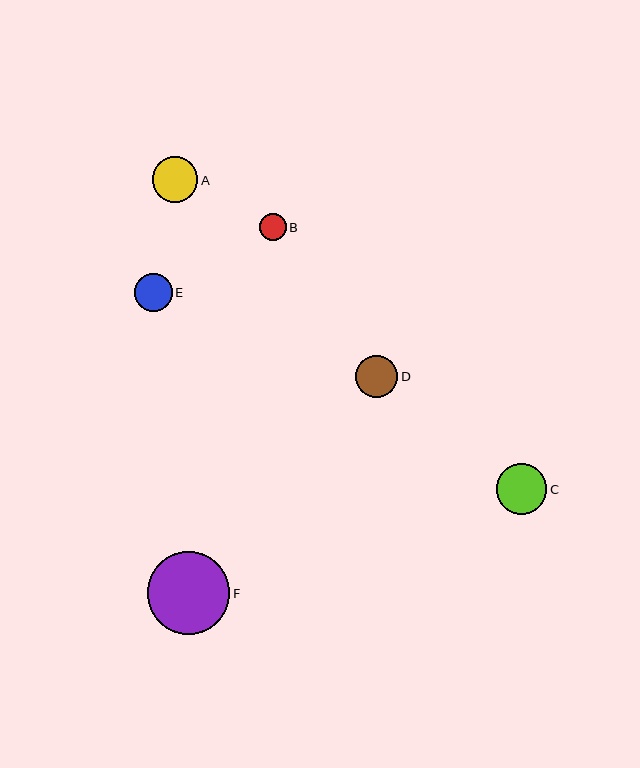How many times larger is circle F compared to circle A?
Circle F is approximately 1.8 times the size of circle A.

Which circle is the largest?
Circle F is the largest with a size of approximately 83 pixels.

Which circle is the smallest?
Circle B is the smallest with a size of approximately 27 pixels.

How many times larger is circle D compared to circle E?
Circle D is approximately 1.1 times the size of circle E.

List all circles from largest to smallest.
From largest to smallest: F, C, A, D, E, B.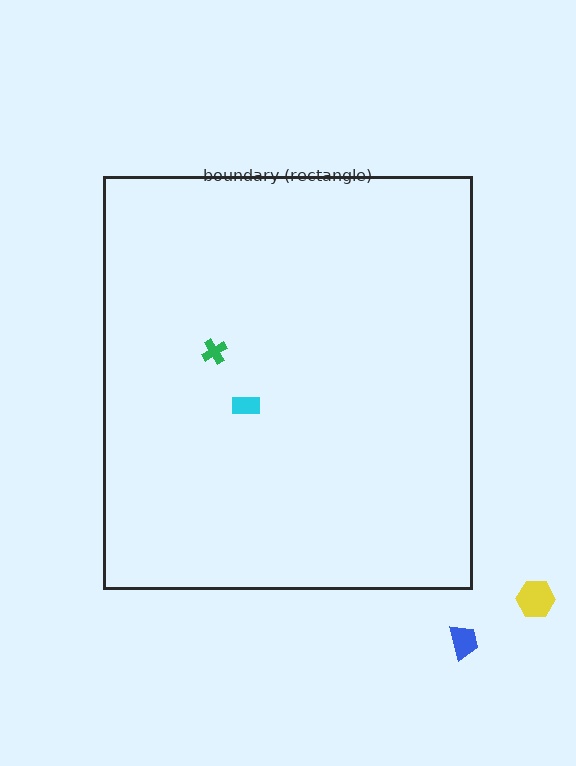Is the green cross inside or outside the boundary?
Inside.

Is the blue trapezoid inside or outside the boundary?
Outside.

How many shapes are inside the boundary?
2 inside, 2 outside.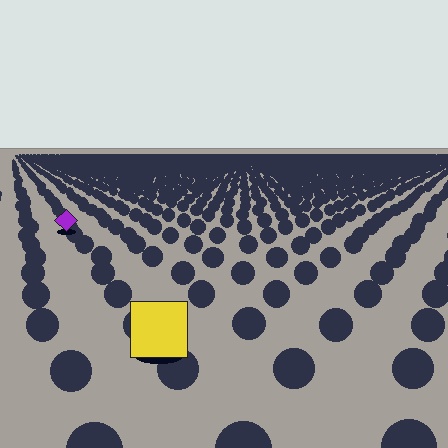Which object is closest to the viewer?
The yellow square is closest. The texture marks near it are larger and more spread out.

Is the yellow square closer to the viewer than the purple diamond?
Yes. The yellow square is closer — you can tell from the texture gradient: the ground texture is coarser near it.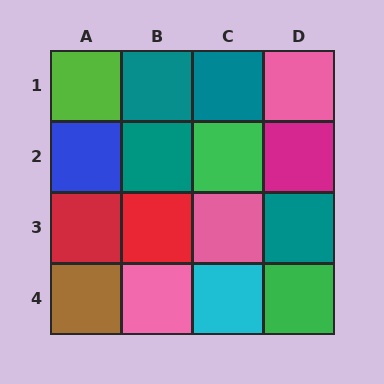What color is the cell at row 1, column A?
Lime.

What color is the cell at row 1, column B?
Teal.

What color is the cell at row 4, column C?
Cyan.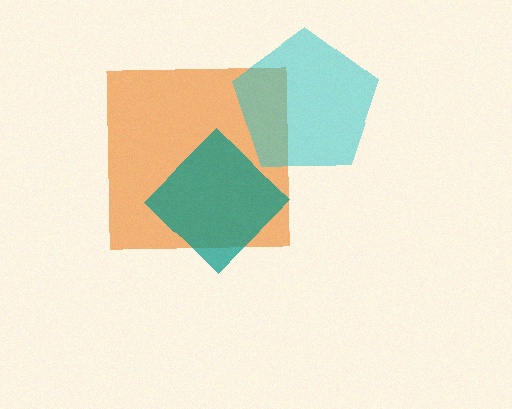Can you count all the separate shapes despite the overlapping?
Yes, there are 3 separate shapes.